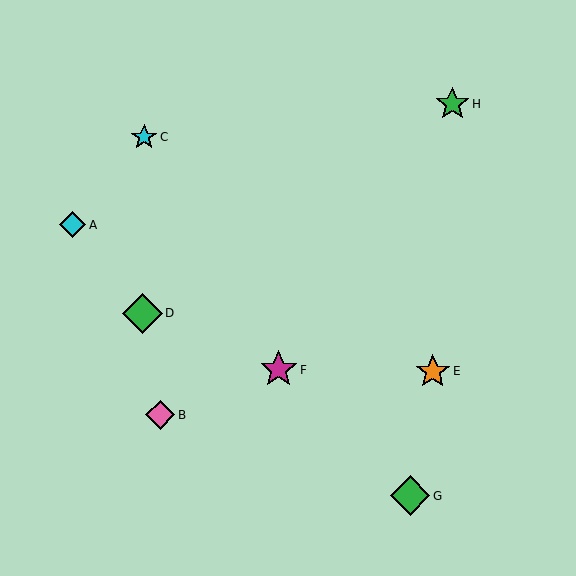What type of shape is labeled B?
Shape B is a pink diamond.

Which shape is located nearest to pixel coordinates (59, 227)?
The cyan diamond (labeled A) at (72, 225) is nearest to that location.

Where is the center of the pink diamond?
The center of the pink diamond is at (160, 415).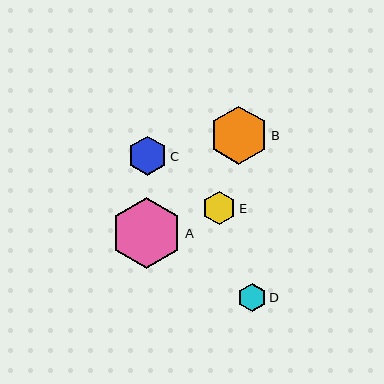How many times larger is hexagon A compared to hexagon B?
Hexagon A is approximately 1.2 times the size of hexagon B.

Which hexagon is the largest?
Hexagon A is the largest with a size of approximately 71 pixels.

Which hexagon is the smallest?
Hexagon D is the smallest with a size of approximately 28 pixels.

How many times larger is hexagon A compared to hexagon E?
Hexagon A is approximately 2.1 times the size of hexagon E.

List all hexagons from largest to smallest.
From largest to smallest: A, B, C, E, D.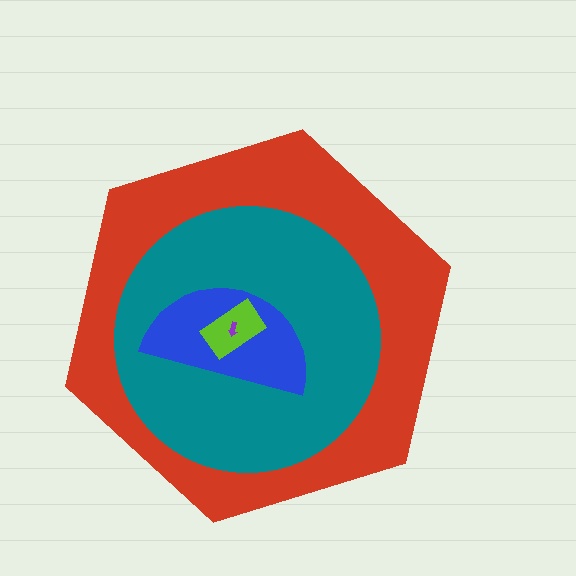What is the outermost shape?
The red hexagon.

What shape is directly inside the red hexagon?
The teal circle.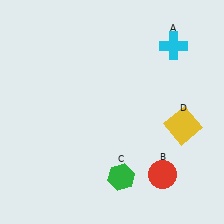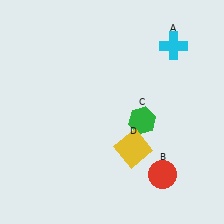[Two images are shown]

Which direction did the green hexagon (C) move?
The green hexagon (C) moved up.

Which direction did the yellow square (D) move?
The yellow square (D) moved left.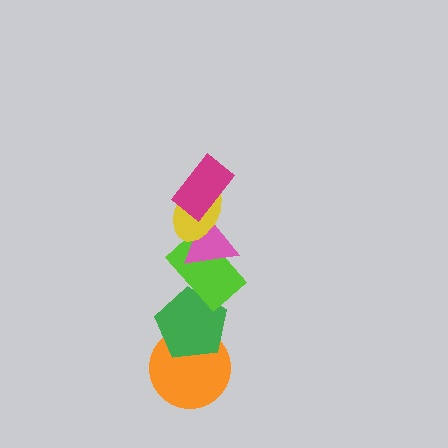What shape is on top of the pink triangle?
The yellow ellipse is on top of the pink triangle.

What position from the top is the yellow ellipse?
The yellow ellipse is 2nd from the top.